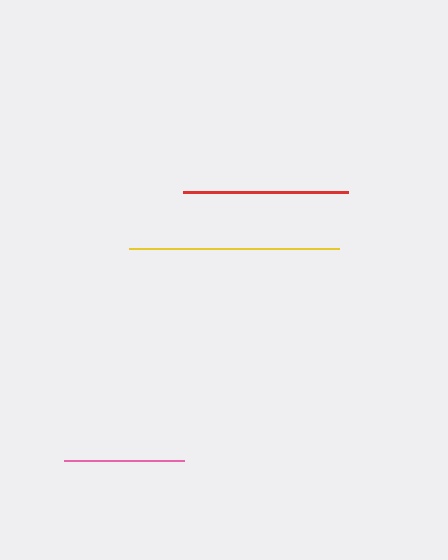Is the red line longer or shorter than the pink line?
The red line is longer than the pink line.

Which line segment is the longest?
The yellow line is the longest at approximately 210 pixels.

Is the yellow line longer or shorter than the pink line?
The yellow line is longer than the pink line.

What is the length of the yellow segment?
The yellow segment is approximately 210 pixels long.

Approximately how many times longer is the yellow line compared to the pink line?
The yellow line is approximately 1.8 times the length of the pink line.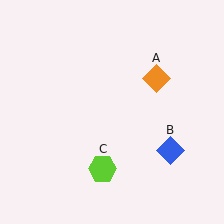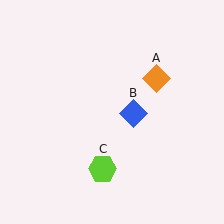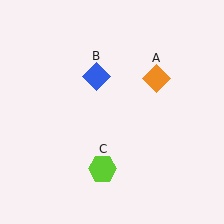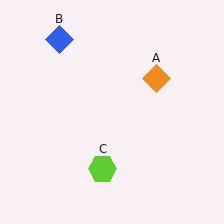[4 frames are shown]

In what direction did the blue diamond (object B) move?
The blue diamond (object B) moved up and to the left.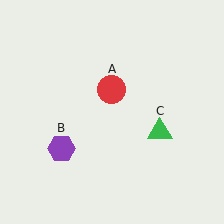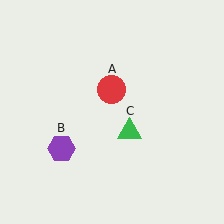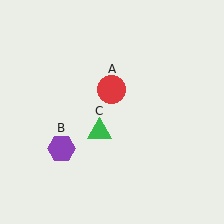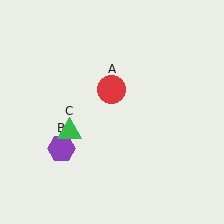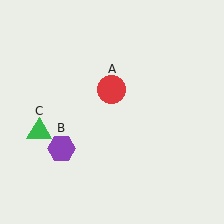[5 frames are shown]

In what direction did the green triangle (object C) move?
The green triangle (object C) moved left.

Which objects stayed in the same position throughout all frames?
Red circle (object A) and purple hexagon (object B) remained stationary.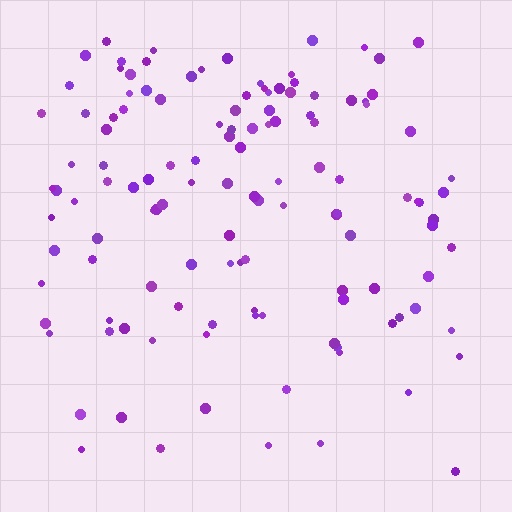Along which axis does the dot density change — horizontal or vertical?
Vertical.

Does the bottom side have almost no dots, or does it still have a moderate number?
Still a moderate number, just noticeably fewer than the top.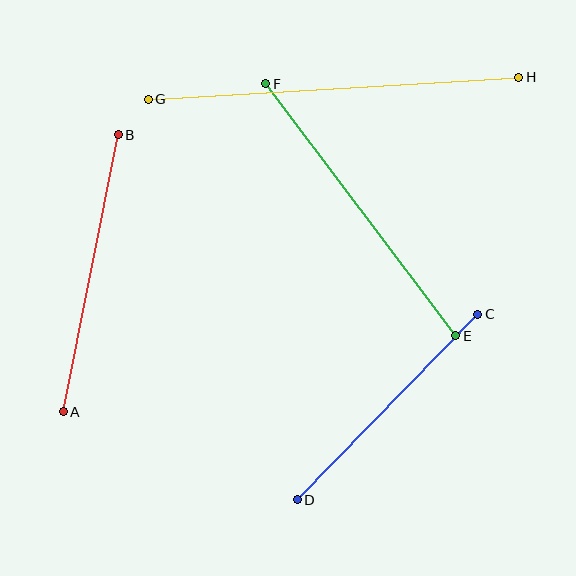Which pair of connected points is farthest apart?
Points G and H are farthest apart.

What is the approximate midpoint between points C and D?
The midpoint is at approximately (388, 407) pixels.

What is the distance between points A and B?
The distance is approximately 282 pixels.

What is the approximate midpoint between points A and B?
The midpoint is at approximately (91, 273) pixels.